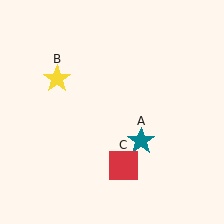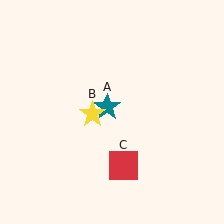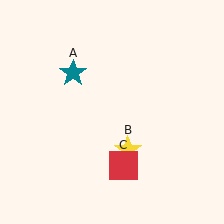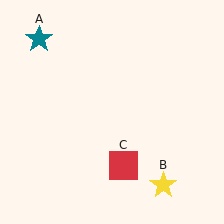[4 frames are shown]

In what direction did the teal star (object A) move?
The teal star (object A) moved up and to the left.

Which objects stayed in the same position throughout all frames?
Red square (object C) remained stationary.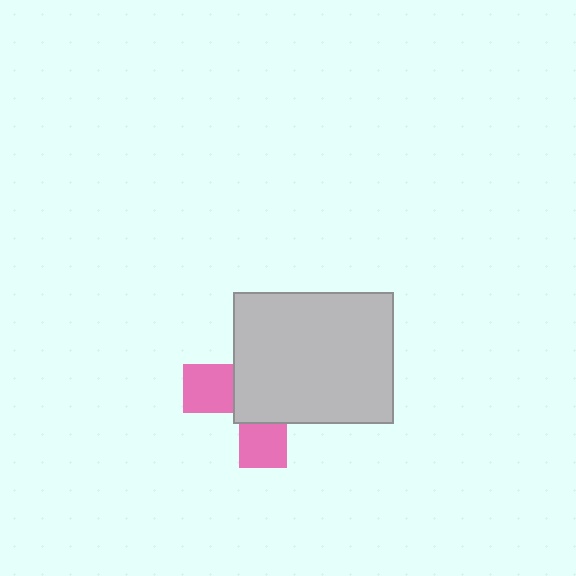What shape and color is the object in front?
The object in front is a light gray rectangle.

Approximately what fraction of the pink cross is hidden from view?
Roughly 65% of the pink cross is hidden behind the light gray rectangle.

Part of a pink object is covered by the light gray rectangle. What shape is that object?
It is a cross.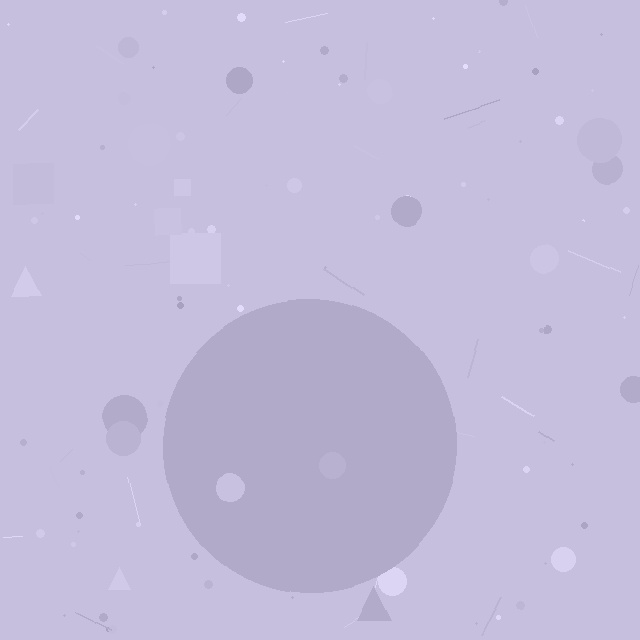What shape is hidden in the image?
A circle is hidden in the image.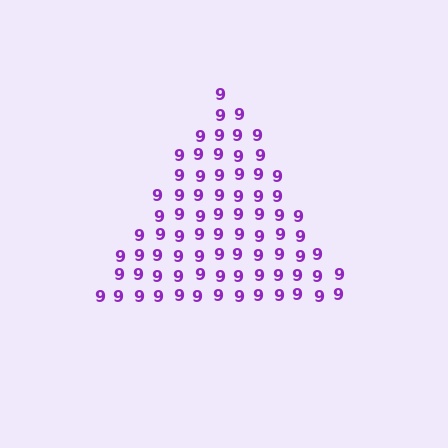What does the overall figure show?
The overall figure shows a triangle.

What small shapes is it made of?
It is made of small digit 9's.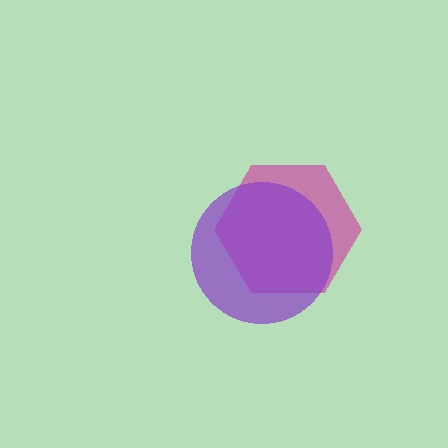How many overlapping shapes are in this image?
There are 2 overlapping shapes in the image.